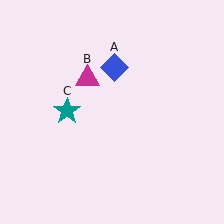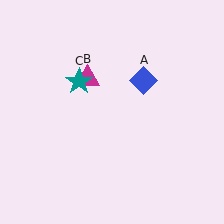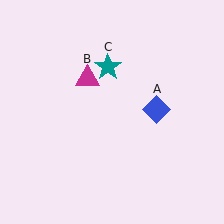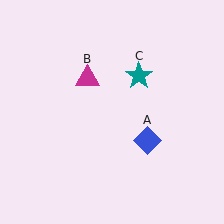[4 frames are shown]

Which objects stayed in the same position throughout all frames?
Magenta triangle (object B) remained stationary.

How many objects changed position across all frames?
2 objects changed position: blue diamond (object A), teal star (object C).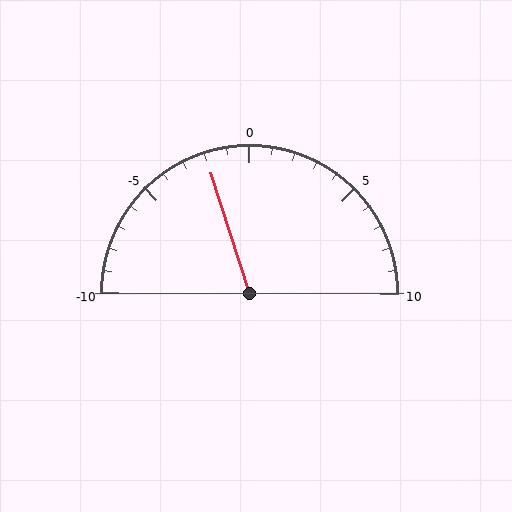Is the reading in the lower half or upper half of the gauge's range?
The reading is in the lower half of the range (-10 to 10).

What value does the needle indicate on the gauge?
The needle indicates approximately -2.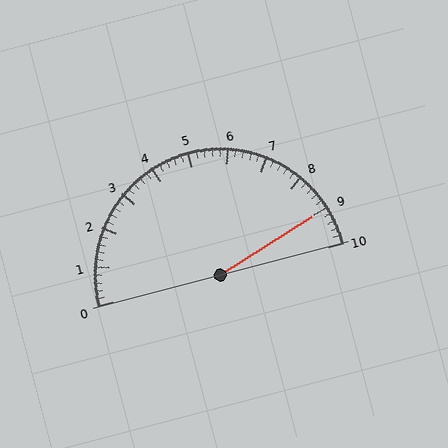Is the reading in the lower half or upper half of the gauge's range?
The reading is in the upper half of the range (0 to 10).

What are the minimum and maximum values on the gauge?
The gauge ranges from 0 to 10.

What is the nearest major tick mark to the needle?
The nearest major tick mark is 9.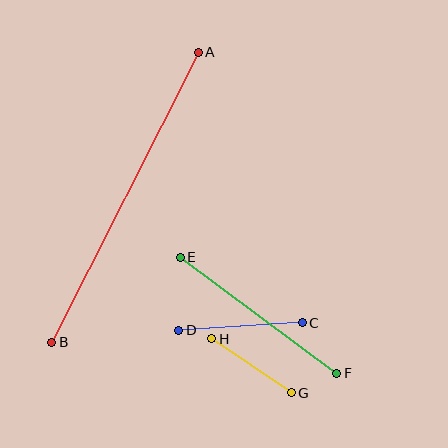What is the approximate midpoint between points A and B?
The midpoint is at approximately (125, 197) pixels.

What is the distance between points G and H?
The distance is approximately 96 pixels.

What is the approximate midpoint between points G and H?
The midpoint is at approximately (252, 366) pixels.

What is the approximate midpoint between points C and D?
The midpoint is at approximately (241, 326) pixels.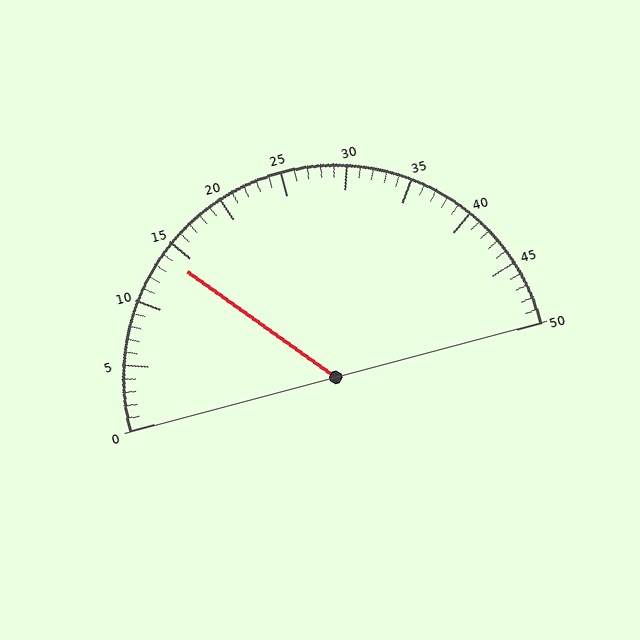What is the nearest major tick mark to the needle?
The nearest major tick mark is 15.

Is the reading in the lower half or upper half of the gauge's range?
The reading is in the lower half of the range (0 to 50).